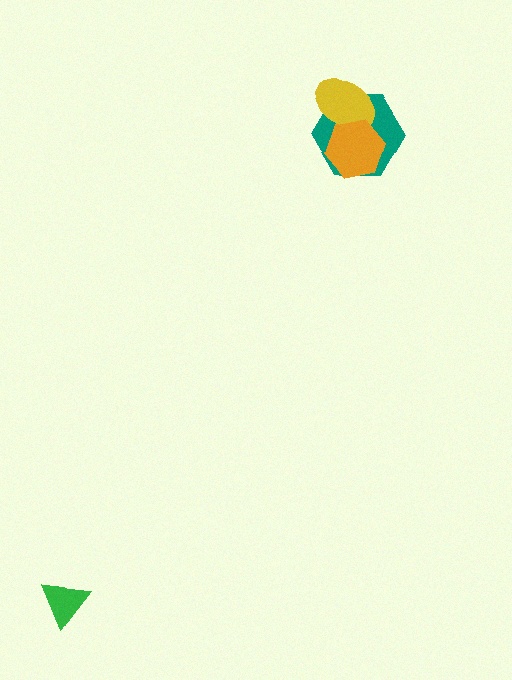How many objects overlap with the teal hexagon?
2 objects overlap with the teal hexagon.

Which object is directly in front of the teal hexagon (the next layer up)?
The yellow ellipse is directly in front of the teal hexagon.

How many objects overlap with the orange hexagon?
2 objects overlap with the orange hexagon.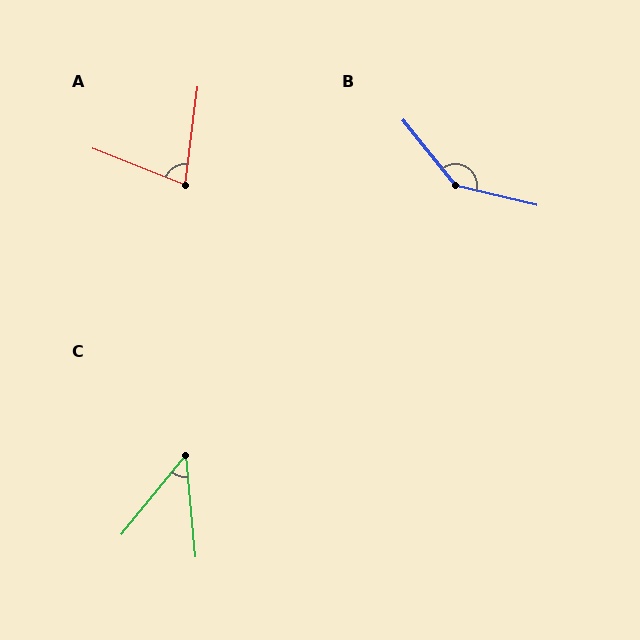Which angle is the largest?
B, at approximately 142 degrees.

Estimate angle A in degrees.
Approximately 76 degrees.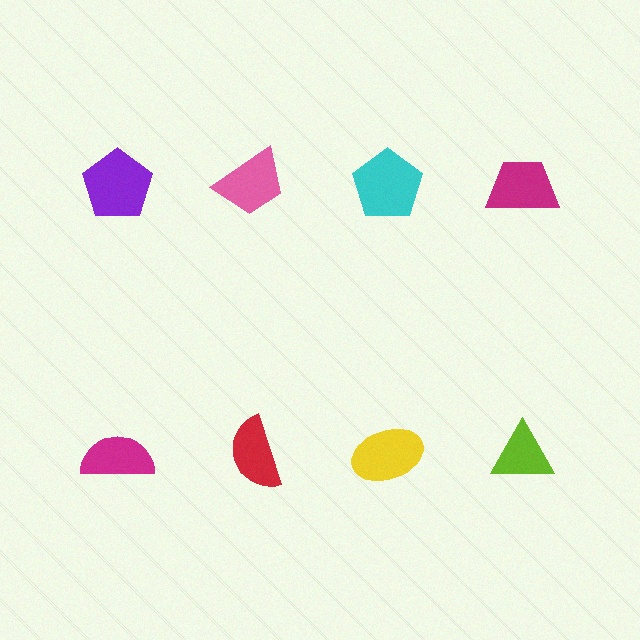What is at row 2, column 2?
A red semicircle.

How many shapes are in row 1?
4 shapes.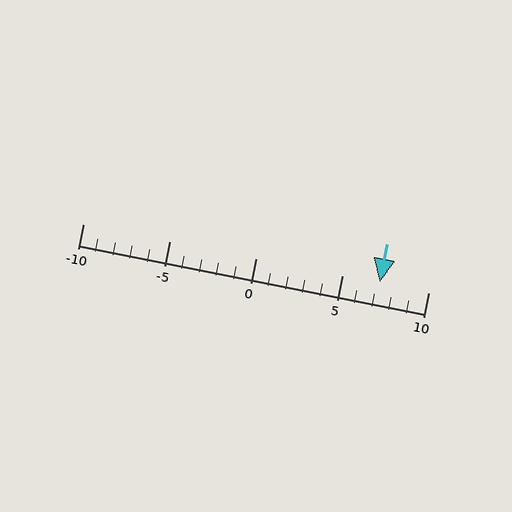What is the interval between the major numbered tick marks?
The major tick marks are spaced 5 units apart.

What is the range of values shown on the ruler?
The ruler shows values from -10 to 10.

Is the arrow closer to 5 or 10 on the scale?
The arrow is closer to 5.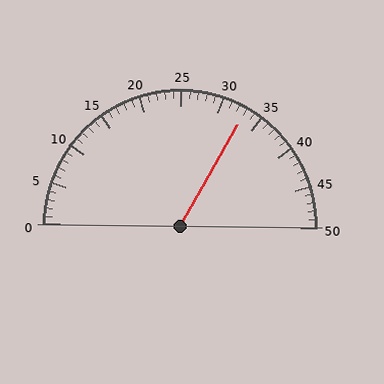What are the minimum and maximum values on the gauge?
The gauge ranges from 0 to 50.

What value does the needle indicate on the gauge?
The needle indicates approximately 33.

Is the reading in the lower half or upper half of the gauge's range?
The reading is in the upper half of the range (0 to 50).